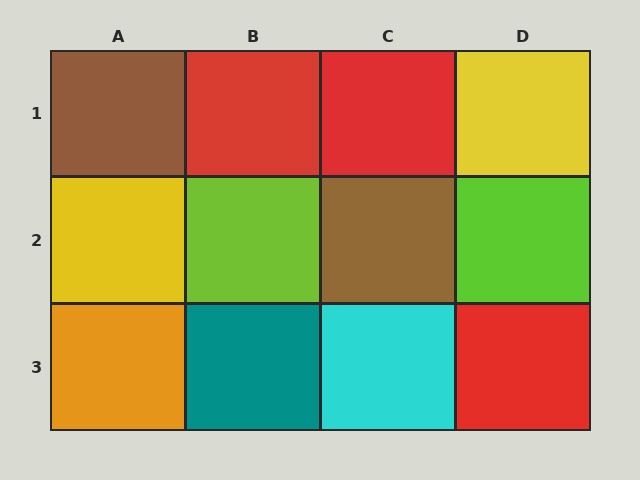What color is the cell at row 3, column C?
Cyan.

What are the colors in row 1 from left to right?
Brown, red, red, yellow.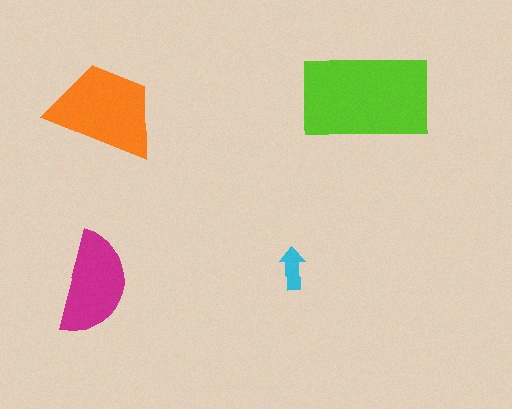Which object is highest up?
The lime rectangle is topmost.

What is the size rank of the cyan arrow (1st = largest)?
4th.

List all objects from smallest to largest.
The cyan arrow, the magenta semicircle, the orange trapezoid, the lime rectangle.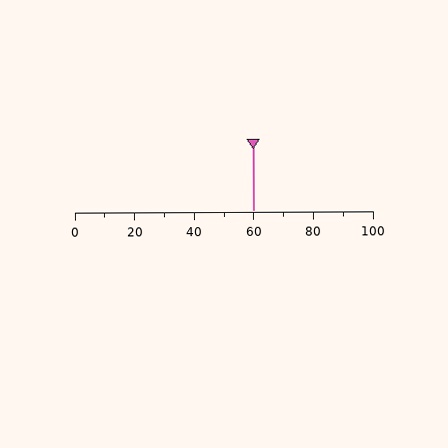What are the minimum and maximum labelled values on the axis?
The axis runs from 0 to 100.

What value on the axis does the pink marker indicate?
The marker indicates approximately 60.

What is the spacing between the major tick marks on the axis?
The major ticks are spaced 20 apart.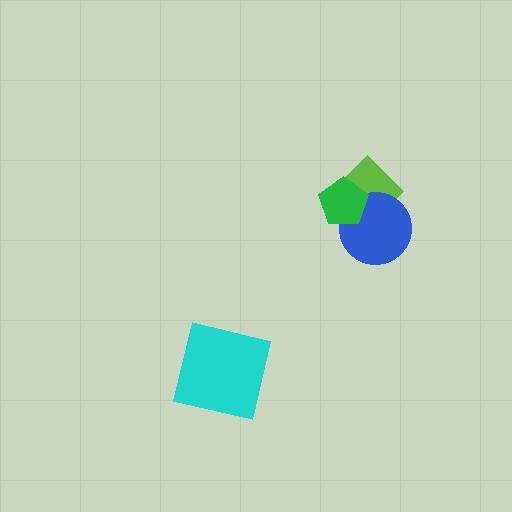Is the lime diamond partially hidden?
Yes, it is partially covered by another shape.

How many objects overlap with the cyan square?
0 objects overlap with the cyan square.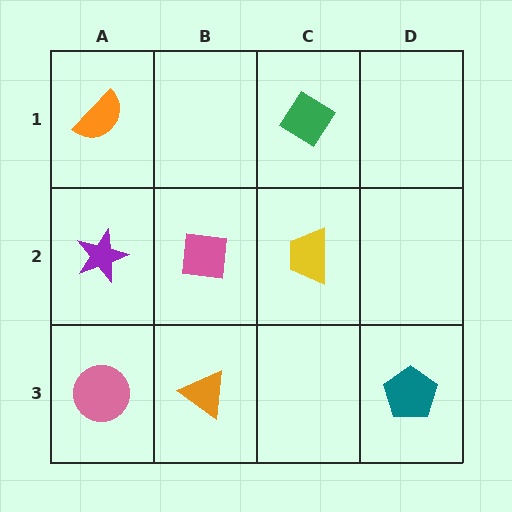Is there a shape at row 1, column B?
No, that cell is empty.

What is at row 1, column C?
A green diamond.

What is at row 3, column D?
A teal pentagon.